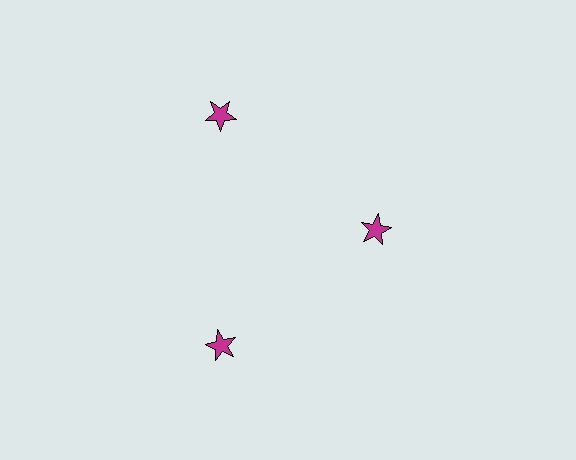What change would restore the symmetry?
The symmetry would be restored by moving it outward, back onto the ring so that all 3 stars sit at equal angles and equal distance from the center.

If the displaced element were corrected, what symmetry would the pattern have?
It would have 3-fold rotational symmetry — the pattern would map onto itself every 120 degrees.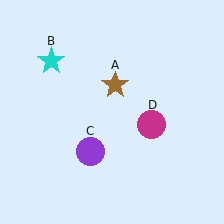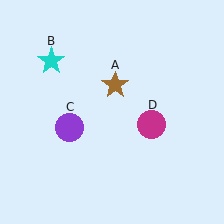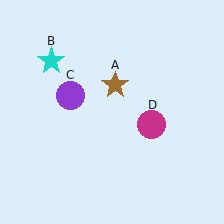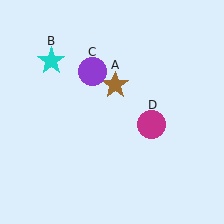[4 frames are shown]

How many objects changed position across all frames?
1 object changed position: purple circle (object C).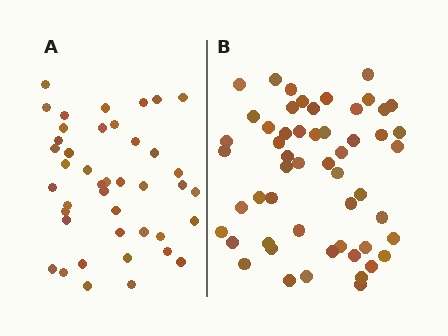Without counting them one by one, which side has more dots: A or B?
Region B (the right region) has more dots.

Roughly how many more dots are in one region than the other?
Region B has roughly 12 or so more dots than region A.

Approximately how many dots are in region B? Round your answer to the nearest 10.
About 50 dots. (The exact count is 54, which rounds to 50.)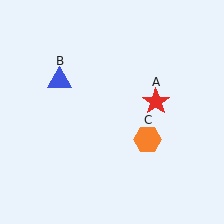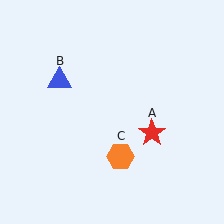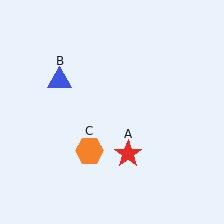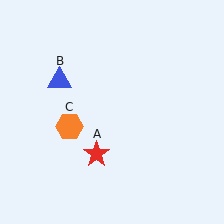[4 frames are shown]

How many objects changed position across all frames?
2 objects changed position: red star (object A), orange hexagon (object C).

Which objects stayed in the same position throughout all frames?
Blue triangle (object B) remained stationary.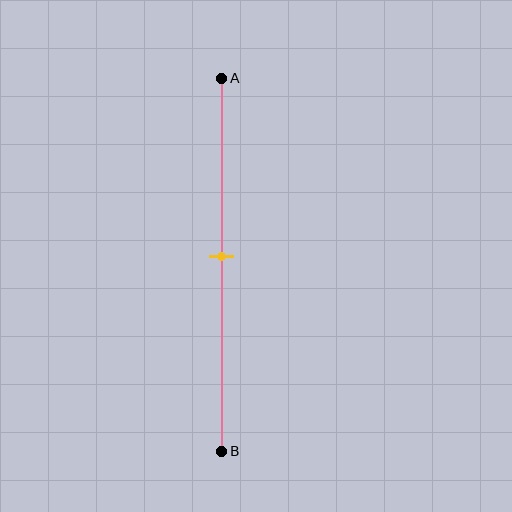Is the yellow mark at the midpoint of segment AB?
Yes, the mark is approximately at the midpoint.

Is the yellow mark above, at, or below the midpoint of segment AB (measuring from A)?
The yellow mark is approximately at the midpoint of segment AB.